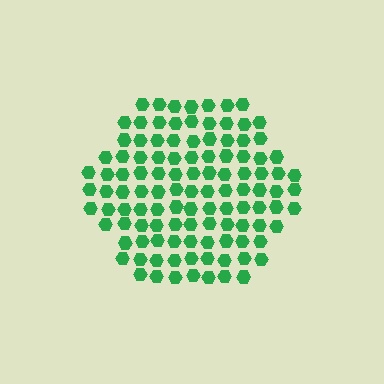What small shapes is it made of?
It is made of small hexagons.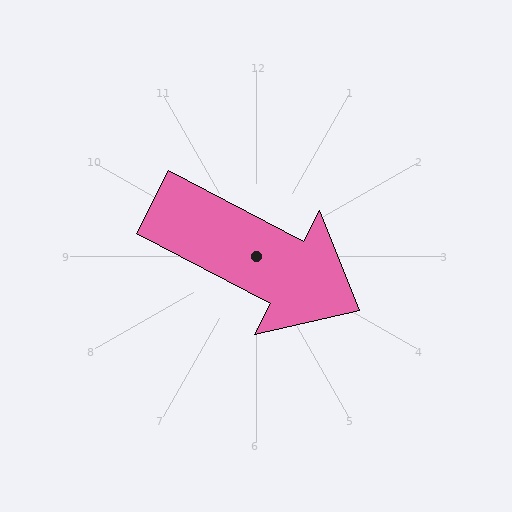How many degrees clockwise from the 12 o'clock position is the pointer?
Approximately 118 degrees.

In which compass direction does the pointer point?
Southeast.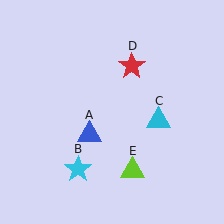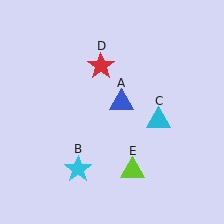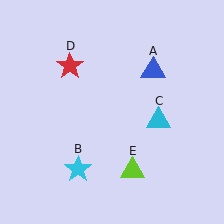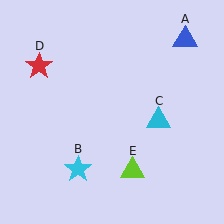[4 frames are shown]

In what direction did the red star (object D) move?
The red star (object D) moved left.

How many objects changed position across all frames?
2 objects changed position: blue triangle (object A), red star (object D).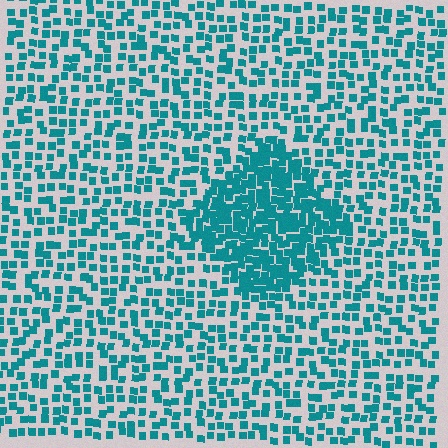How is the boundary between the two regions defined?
The boundary is defined by a change in element density (approximately 2.2x ratio). All elements are the same color, size, and shape.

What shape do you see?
I see a diamond.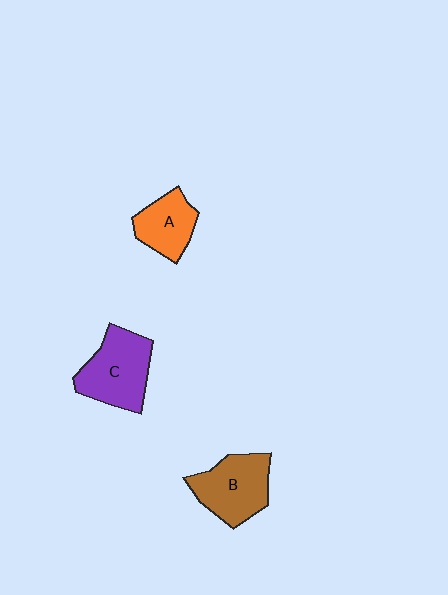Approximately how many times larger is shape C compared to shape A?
Approximately 1.5 times.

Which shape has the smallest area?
Shape A (orange).